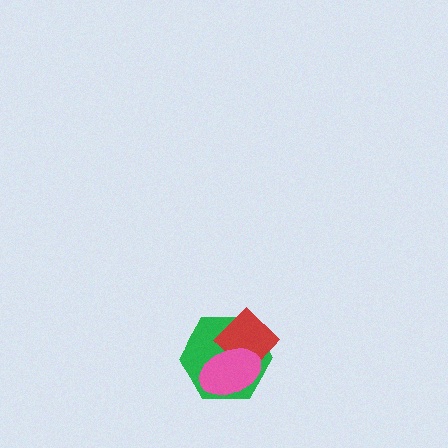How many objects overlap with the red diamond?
2 objects overlap with the red diamond.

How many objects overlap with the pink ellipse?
2 objects overlap with the pink ellipse.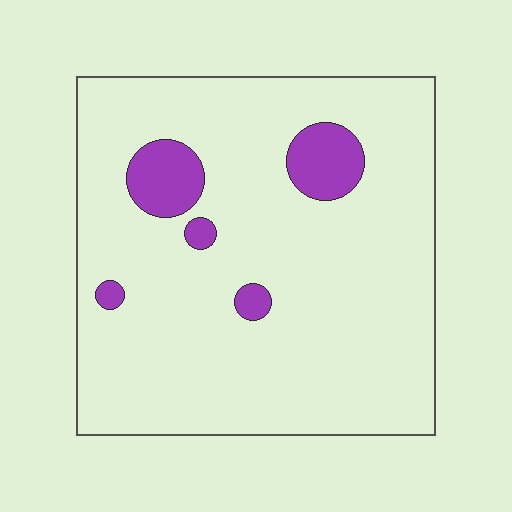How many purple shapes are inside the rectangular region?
5.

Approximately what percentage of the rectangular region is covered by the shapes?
Approximately 10%.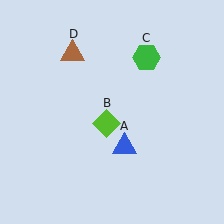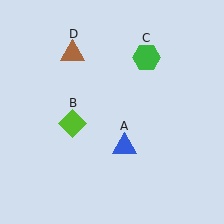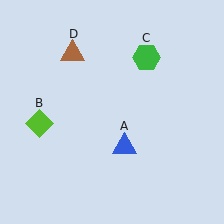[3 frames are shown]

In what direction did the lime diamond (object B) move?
The lime diamond (object B) moved left.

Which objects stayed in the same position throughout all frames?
Blue triangle (object A) and green hexagon (object C) and brown triangle (object D) remained stationary.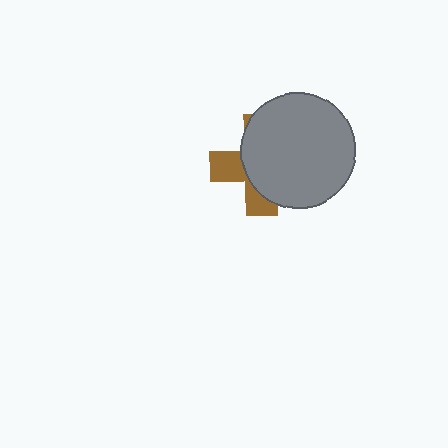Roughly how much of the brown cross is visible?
A small part of it is visible (roughly 33%).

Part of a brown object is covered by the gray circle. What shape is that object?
It is a cross.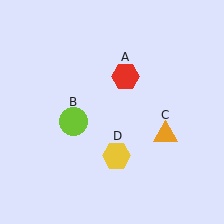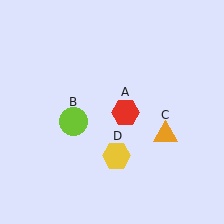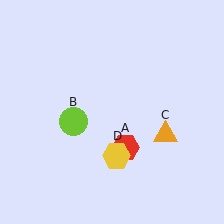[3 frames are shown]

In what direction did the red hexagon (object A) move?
The red hexagon (object A) moved down.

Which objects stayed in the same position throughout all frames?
Lime circle (object B) and orange triangle (object C) and yellow hexagon (object D) remained stationary.